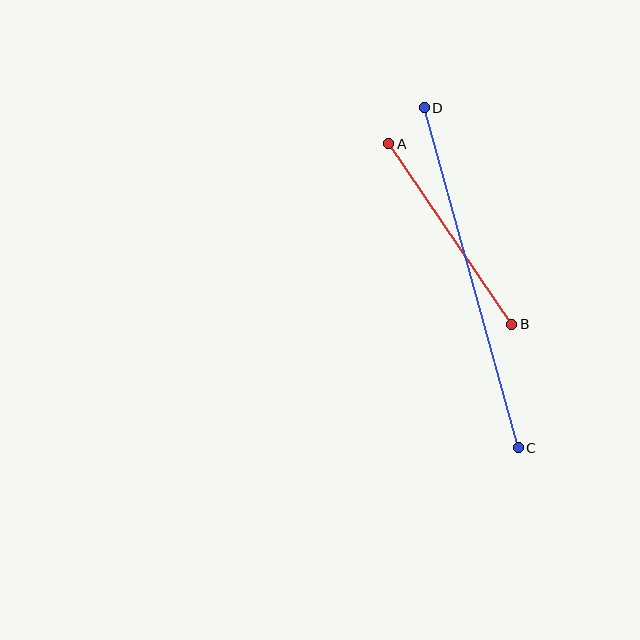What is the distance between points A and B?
The distance is approximately 219 pixels.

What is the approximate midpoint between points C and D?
The midpoint is at approximately (471, 278) pixels.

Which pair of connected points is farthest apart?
Points C and D are farthest apart.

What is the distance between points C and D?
The distance is approximately 353 pixels.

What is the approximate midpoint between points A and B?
The midpoint is at approximately (450, 234) pixels.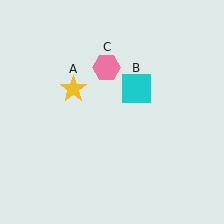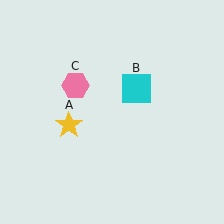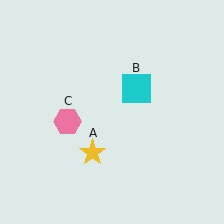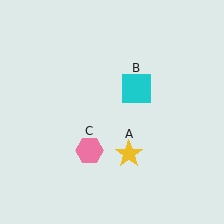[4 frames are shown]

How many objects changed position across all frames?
2 objects changed position: yellow star (object A), pink hexagon (object C).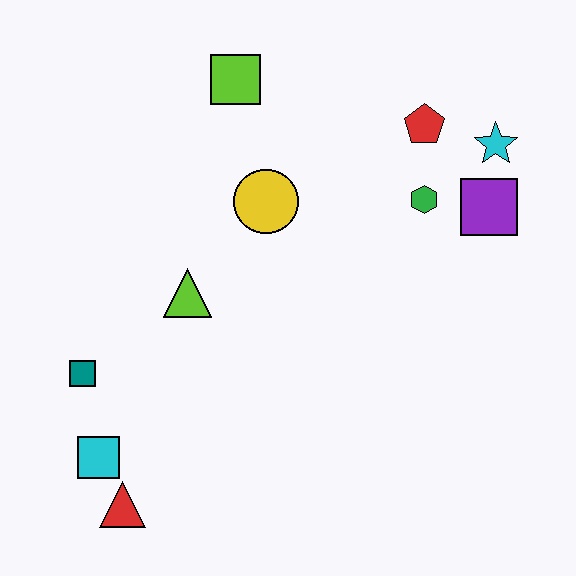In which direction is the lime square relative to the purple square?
The lime square is to the left of the purple square.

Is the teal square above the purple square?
No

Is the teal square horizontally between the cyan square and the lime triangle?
No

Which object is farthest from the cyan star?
The red triangle is farthest from the cyan star.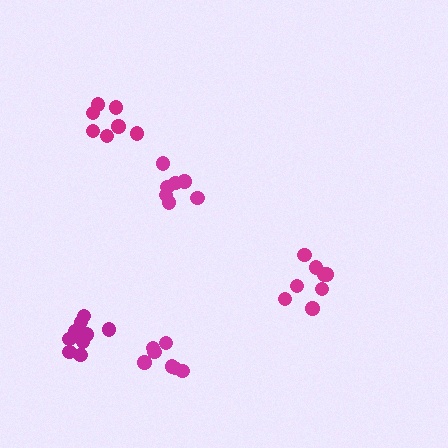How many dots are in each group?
Group 1: 7 dots, Group 2: 9 dots, Group 3: 7 dots, Group 4: 9 dots, Group 5: 7 dots (39 total).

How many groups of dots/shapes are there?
There are 5 groups.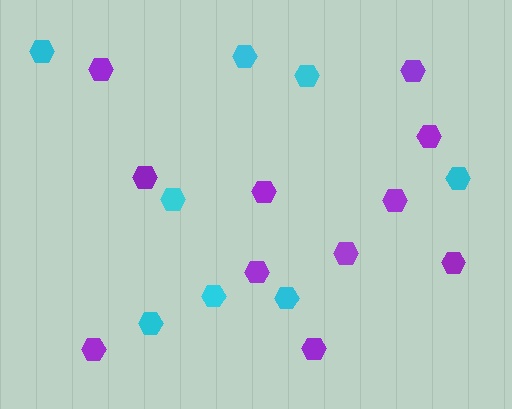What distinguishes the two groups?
There are 2 groups: one group of purple hexagons (11) and one group of cyan hexagons (8).